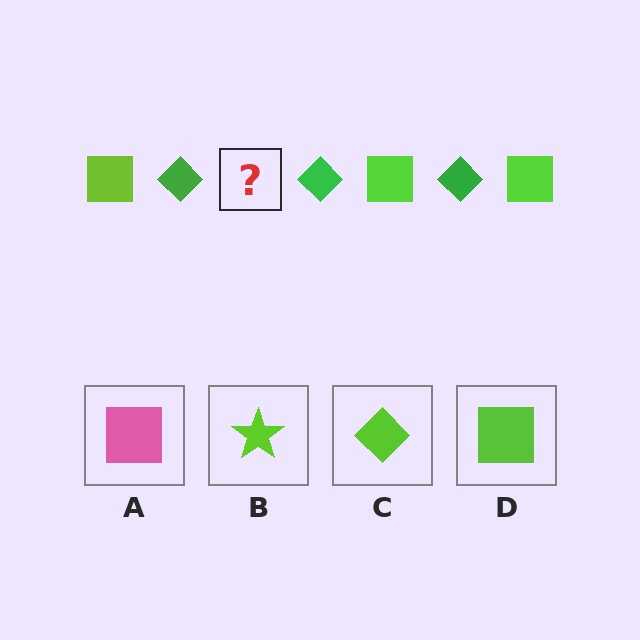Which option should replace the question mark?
Option D.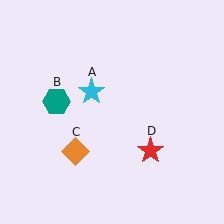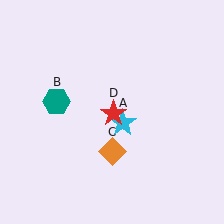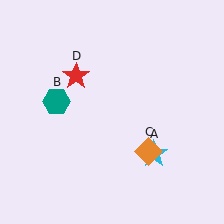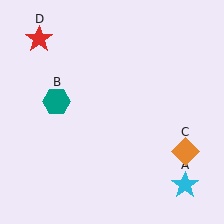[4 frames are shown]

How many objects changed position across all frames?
3 objects changed position: cyan star (object A), orange diamond (object C), red star (object D).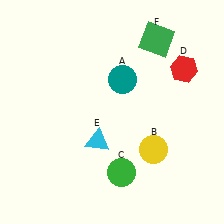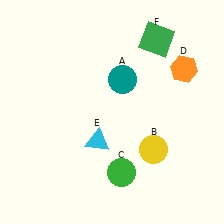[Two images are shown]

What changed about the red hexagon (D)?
In Image 1, D is red. In Image 2, it changed to orange.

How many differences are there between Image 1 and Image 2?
There is 1 difference between the two images.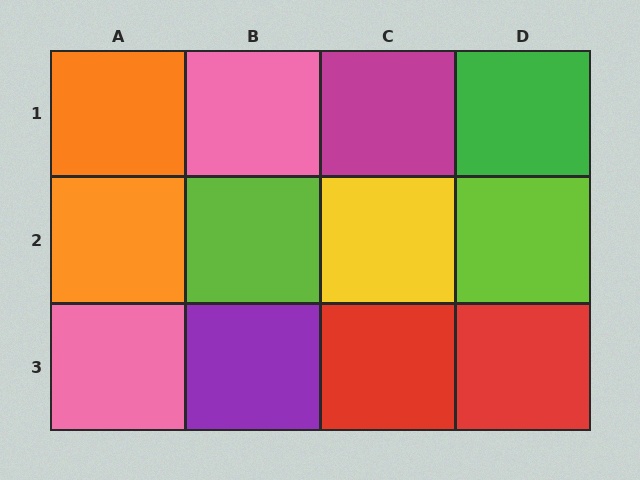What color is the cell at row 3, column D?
Red.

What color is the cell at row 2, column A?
Orange.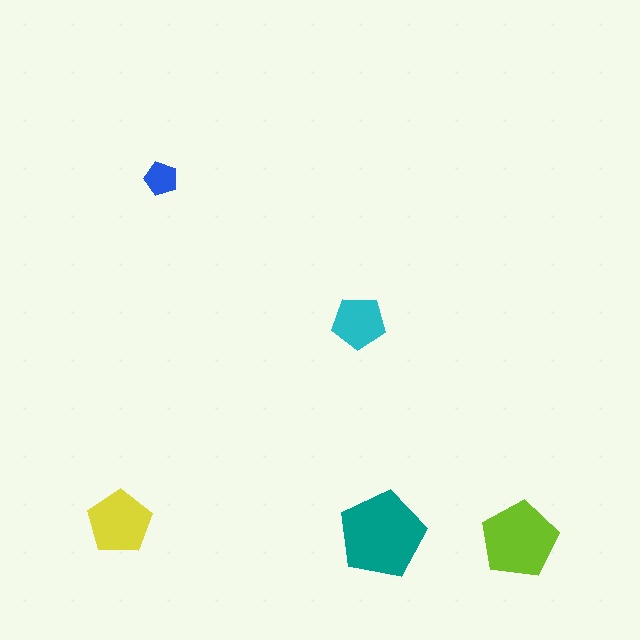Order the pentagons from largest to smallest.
the teal one, the lime one, the yellow one, the cyan one, the blue one.